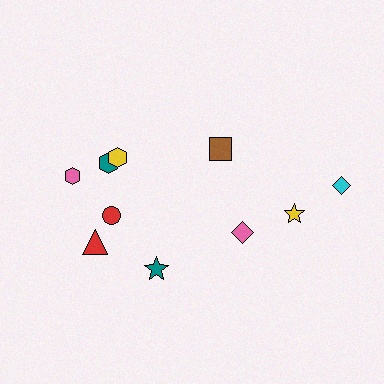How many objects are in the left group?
There are 6 objects.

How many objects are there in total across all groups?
There are 10 objects.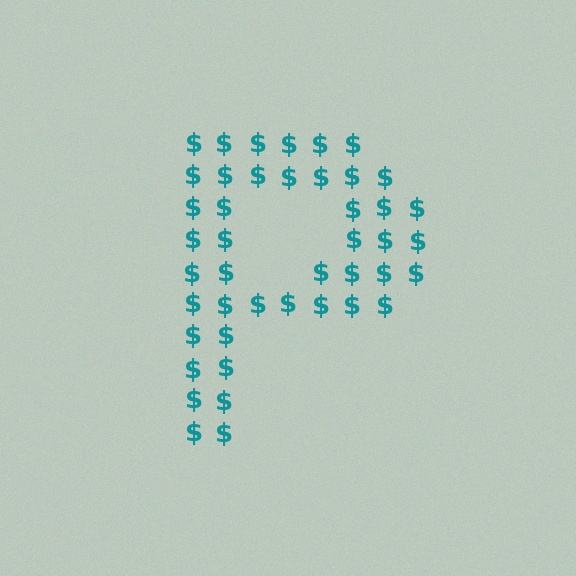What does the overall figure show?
The overall figure shows the letter P.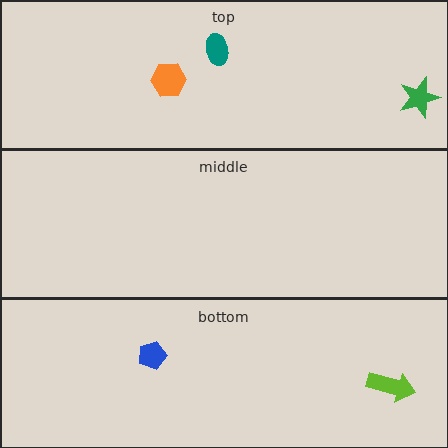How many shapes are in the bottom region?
2.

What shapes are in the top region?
The green star, the orange hexagon, the teal ellipse.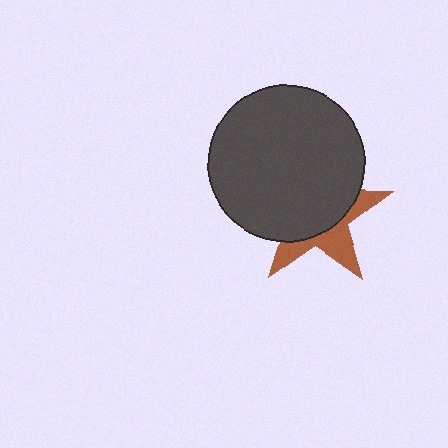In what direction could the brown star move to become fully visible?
The brown star could move toward the lower-right. That would shift it out from behind the dark gray circle entirely.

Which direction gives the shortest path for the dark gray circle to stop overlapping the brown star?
Moving toward the upper-left gives the shortest separation.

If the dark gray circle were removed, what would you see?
You would see the complete brown star.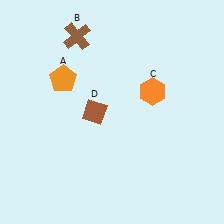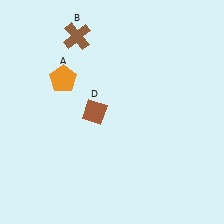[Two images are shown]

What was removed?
The orange hexagon (C) was removed in Image 2.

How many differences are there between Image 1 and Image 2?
There is 1 difference between the two images.